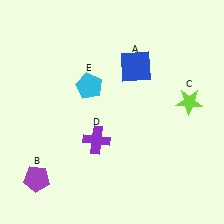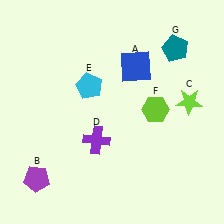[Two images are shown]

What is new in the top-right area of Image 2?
A lime hexagon (F) was added in the top-right area of Image 2.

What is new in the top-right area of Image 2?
A teal pentagon (G) was added in the top-right area of Image 2.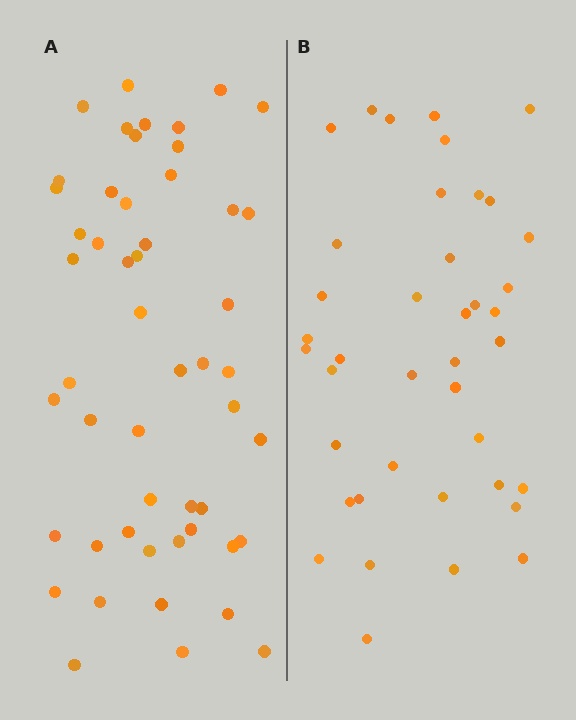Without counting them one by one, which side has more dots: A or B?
Region A (the left region) has more dots.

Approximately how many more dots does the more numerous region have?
Region A has roughly 12 or so more dots than region B.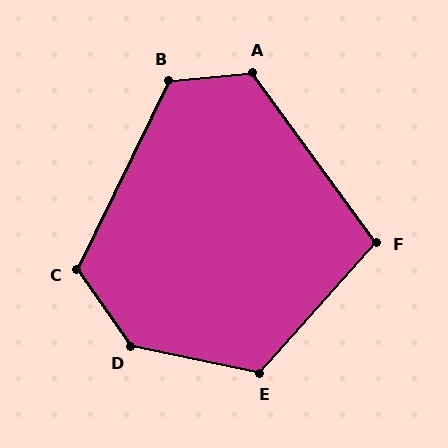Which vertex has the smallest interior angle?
F, at approximately 102 degrees.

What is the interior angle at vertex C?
Approximately 119 degrees (obtuse).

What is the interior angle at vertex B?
Approximately 121 degrees (obtuse).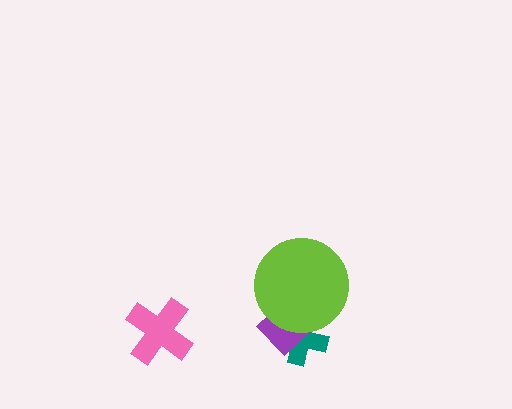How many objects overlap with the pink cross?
0 objects overlap with the pink cross.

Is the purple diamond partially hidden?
Yes, it is partially covered by another shape.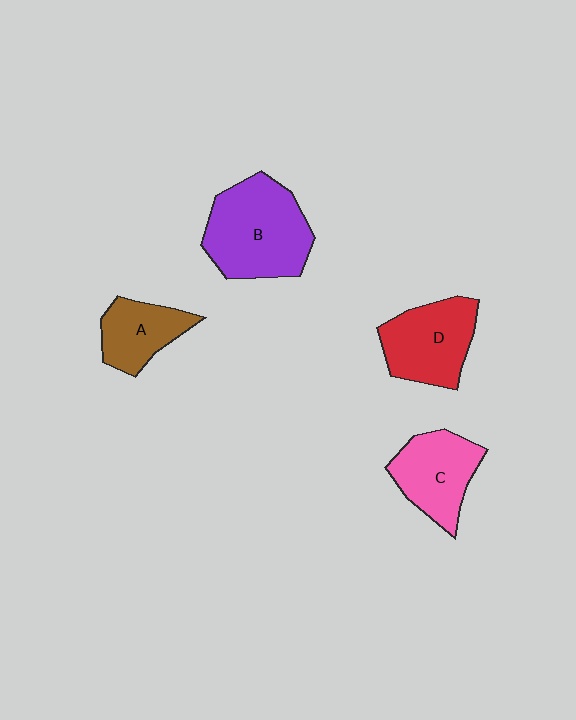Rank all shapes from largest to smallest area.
From largest to smallest: B (purple), D (red), C (pink), A (brown).